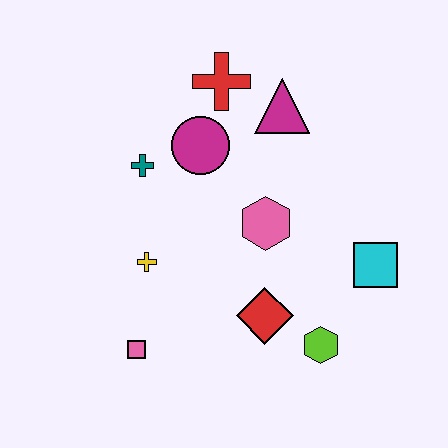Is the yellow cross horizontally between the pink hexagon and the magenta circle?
No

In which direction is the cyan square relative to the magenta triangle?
The cyan square is below the magenta triangle.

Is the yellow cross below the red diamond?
No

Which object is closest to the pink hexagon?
The red diamond is closest to the pink hexagon.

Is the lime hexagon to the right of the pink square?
Yes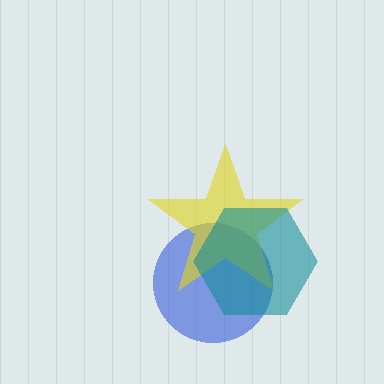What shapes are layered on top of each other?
The layered shapes are: a blue circle, a yellow star, a teal hexagon.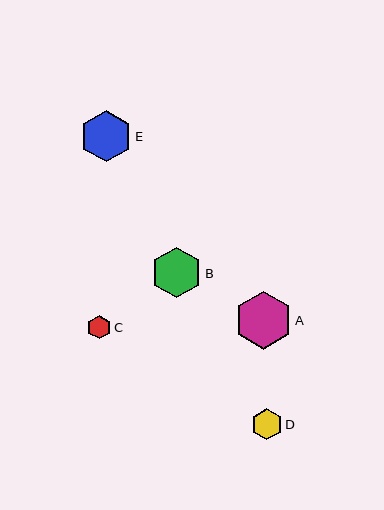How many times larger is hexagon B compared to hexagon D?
Hexagon B is approximately 1.6 times the size of hexagon D.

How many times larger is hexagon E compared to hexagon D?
Hexagon E is approximately 1.7 times the size of hexagon D.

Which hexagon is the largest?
Hexagon A is the largest with a size of approximately 58 pixels.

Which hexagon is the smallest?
Hexagon C is the smallest with a size of approximately 24 pixels.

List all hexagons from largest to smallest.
From largest to smallest: A, E, B, D, C.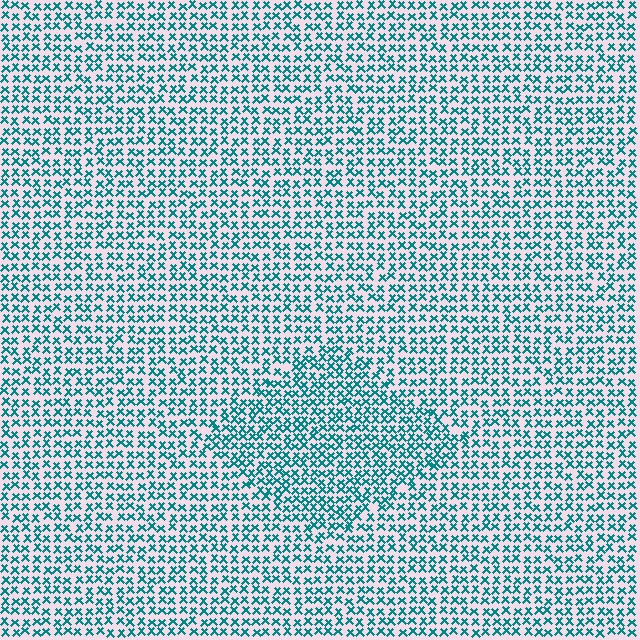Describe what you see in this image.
The image contains small teal elements arranged at two different densities. A diamond-shaped region is visible where the elements are more densely packed than the surrounding area.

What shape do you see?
I see a diamond.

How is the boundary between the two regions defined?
The boundary is defined by a change in element density (approximately 1.4x ratio). All elements are the same color, size, and shape.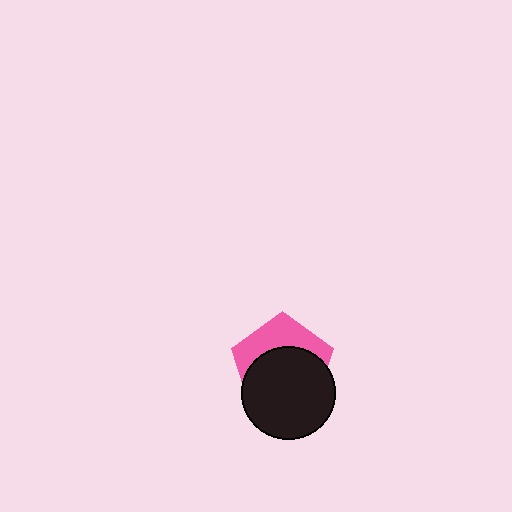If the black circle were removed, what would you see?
You would see the complete pink pentagon.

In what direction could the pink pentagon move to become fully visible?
The pink pentagon could move up. That would shift it out from behind the black circle entirely.